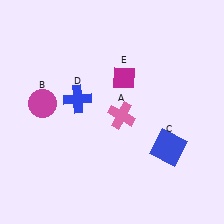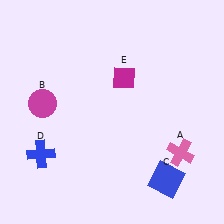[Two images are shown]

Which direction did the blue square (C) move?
The blue square (C) moved down.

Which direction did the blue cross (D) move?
The blue cross (D) moved down.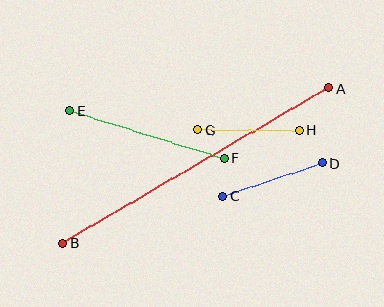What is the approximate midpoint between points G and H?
The midpoint is at approximately (248, 130) pixels.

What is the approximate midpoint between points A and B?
The midpoint is at approximately (195, 166) pixels.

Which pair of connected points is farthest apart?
Points A and B are farthest apart.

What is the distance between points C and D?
The distance is approximately 105 pixels.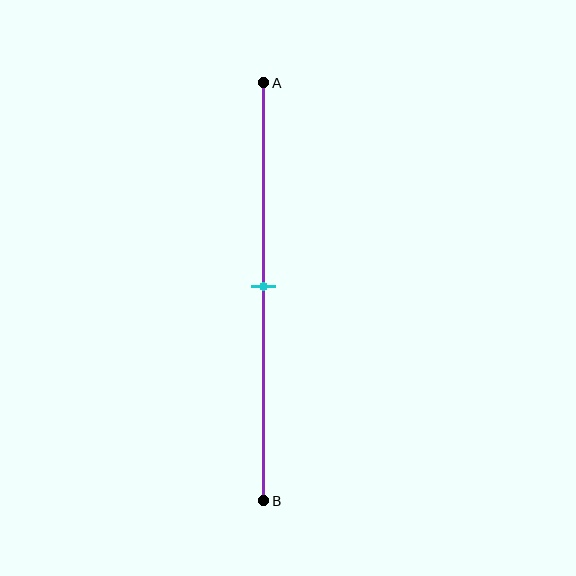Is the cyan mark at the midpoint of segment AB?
Yes, the mark is approximately at the midpoint.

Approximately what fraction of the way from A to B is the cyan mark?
The cyan mark is approximately 50% of the way from A to B.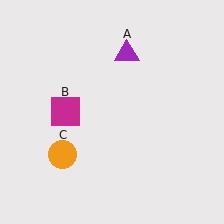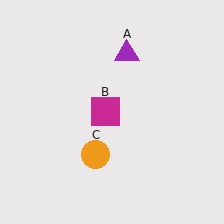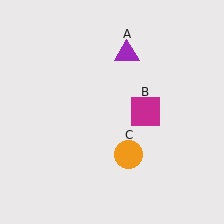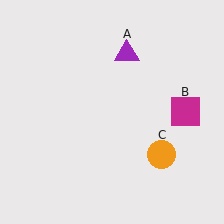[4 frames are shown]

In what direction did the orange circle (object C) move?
The orange circle (object C) moved right.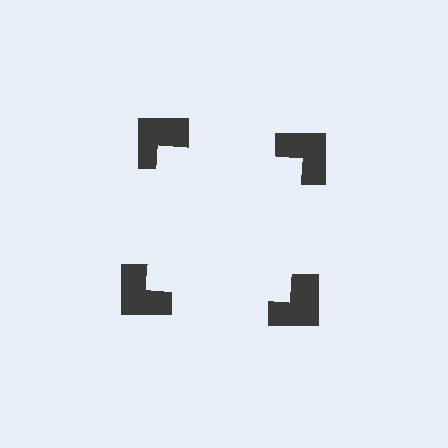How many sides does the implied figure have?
4 sides.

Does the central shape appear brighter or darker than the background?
It typically appears slightly brighter than the background, even though no actual brightness change is drawn.